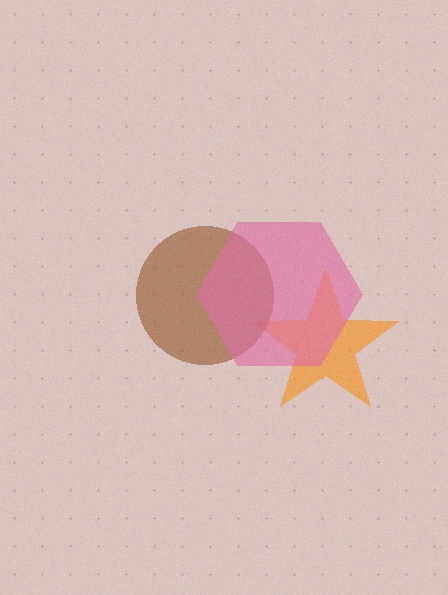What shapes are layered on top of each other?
The layered shapes are: an orange star, a brown circle, a pink hexagon.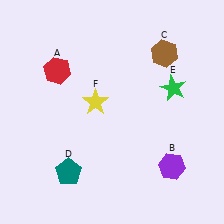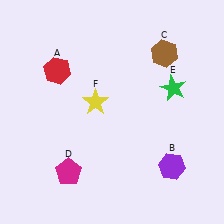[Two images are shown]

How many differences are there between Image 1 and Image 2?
There is 1 difference between the two images.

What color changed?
The pentagon (D) changed from teal in Image 1 to magenta in Image 2.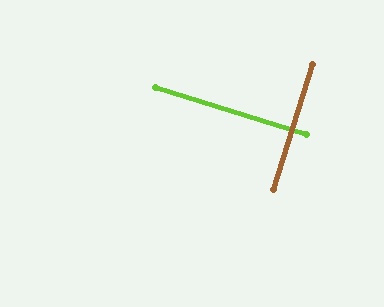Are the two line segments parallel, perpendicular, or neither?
Perpendicular — they meet at approximately 90°.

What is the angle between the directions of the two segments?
Approximately 90 degrees.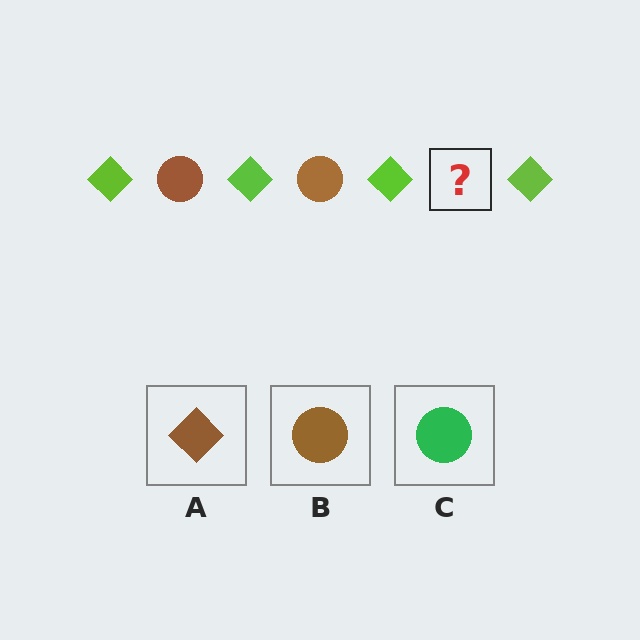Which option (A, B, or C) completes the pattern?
B.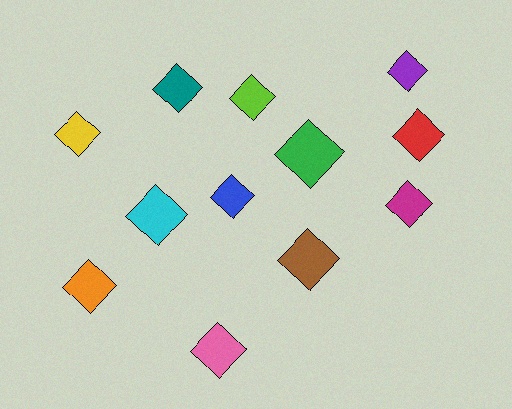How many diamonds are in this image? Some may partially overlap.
There are 12 diamonds.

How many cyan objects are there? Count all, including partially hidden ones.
There is 1 cyan object.